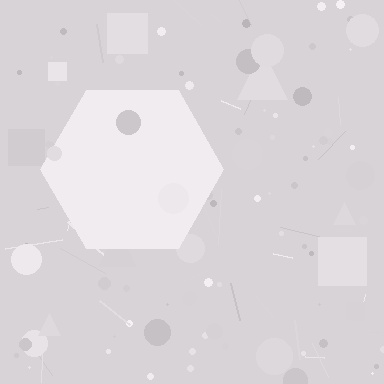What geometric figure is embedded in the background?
A hexagon is embedded in the background.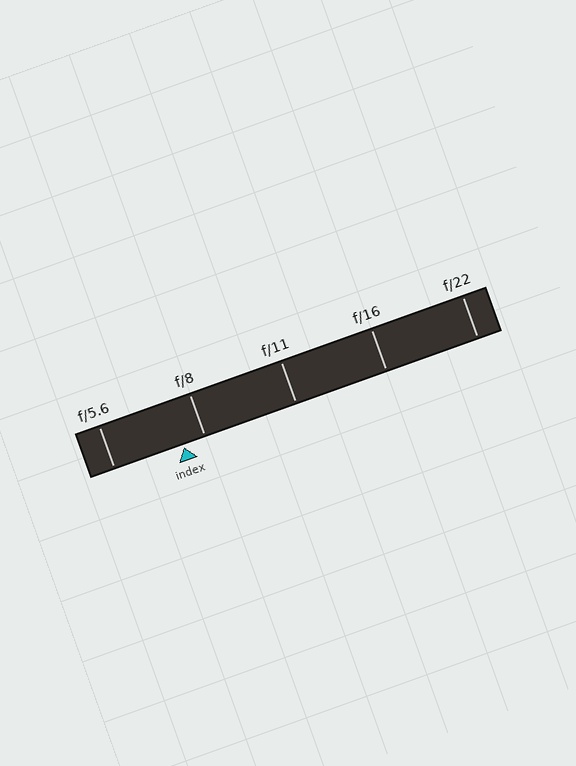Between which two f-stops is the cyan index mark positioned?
The index mark is between f/5.6 and f/8.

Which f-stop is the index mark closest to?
The index mark is closest to f/8.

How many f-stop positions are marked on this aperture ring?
There are 5 f-stop positions marked.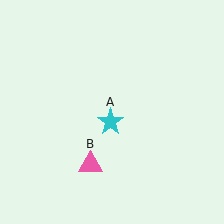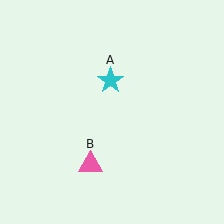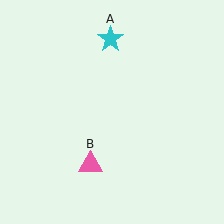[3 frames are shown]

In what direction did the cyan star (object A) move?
The cyan star (object A) moved up.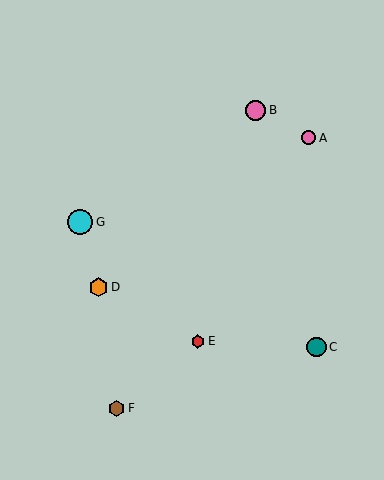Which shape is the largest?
The cyan circle (labeled G) is the largest.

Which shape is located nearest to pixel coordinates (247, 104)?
The pink circle (labeled B) at (256, 110) is nearest to that location.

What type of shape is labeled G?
Shape G is a cyan circle.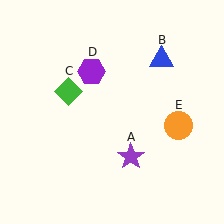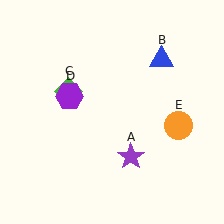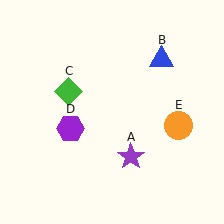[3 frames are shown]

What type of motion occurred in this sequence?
The purple hexagon (object D) rotated counterclockwise around the center of the scene.